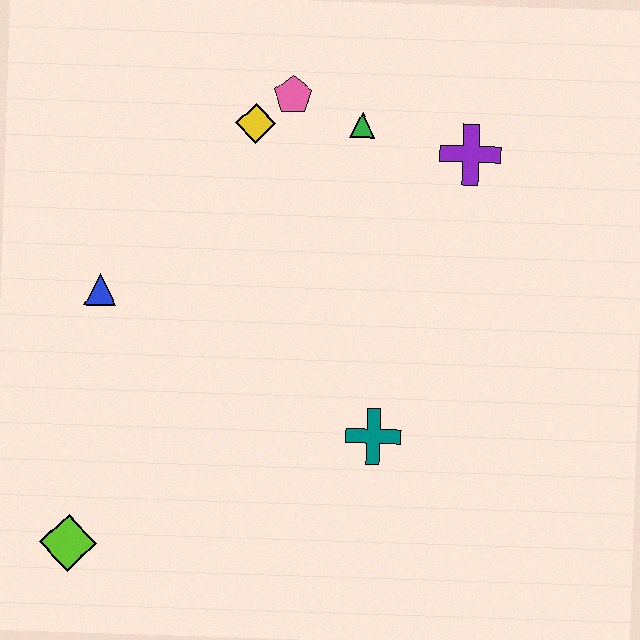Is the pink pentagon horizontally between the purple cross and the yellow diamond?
Yes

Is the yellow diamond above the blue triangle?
Yes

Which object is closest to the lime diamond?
The blue triangle is closest to the lime diamond.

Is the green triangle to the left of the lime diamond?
No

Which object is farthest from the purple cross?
The lime diamond is farthest from the purple cross.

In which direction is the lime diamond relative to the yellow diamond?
The lime diamond is below the yellow diamond.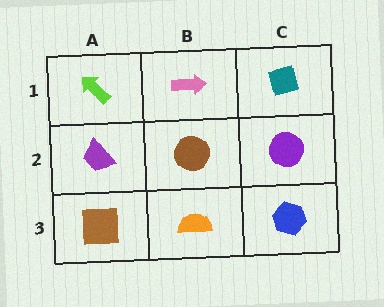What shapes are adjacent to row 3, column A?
A purple trapezoid (row 2, column A), an orange semicircle (row 3, column B).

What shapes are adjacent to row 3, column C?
A purple circle (row 2, column C), an orange semicircle (row 3, column B).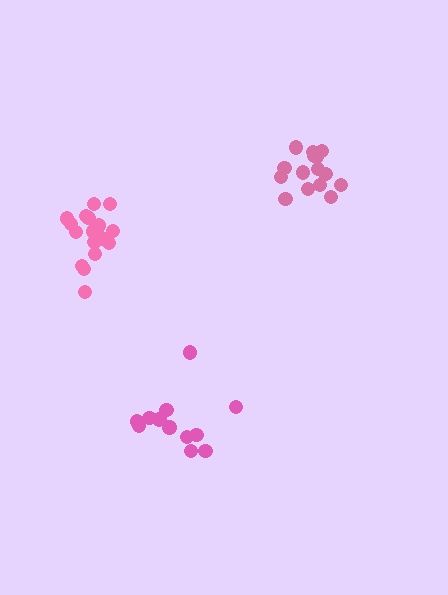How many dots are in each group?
Group 1: 15 dots, Group 2: 18 dots, Group 3: 13 dots (46 total).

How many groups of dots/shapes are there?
There are 3 groups.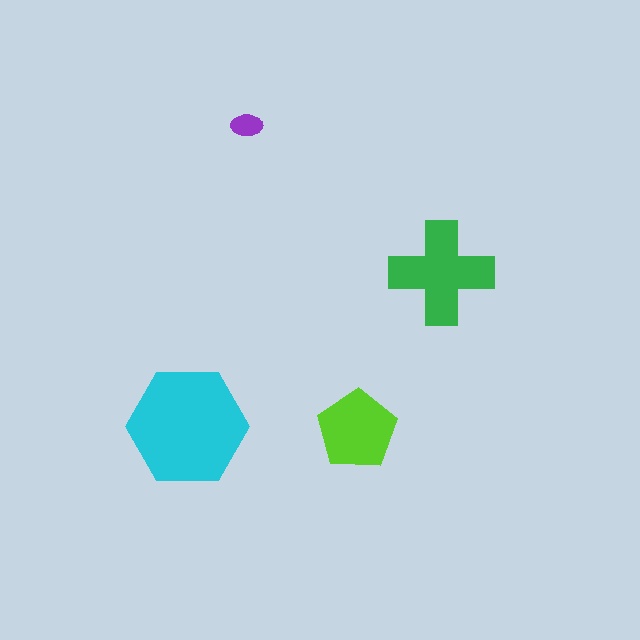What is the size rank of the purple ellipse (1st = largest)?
4th.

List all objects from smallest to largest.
The purple ellipse, the lime pentagon, the green cross, the cyan hexagon.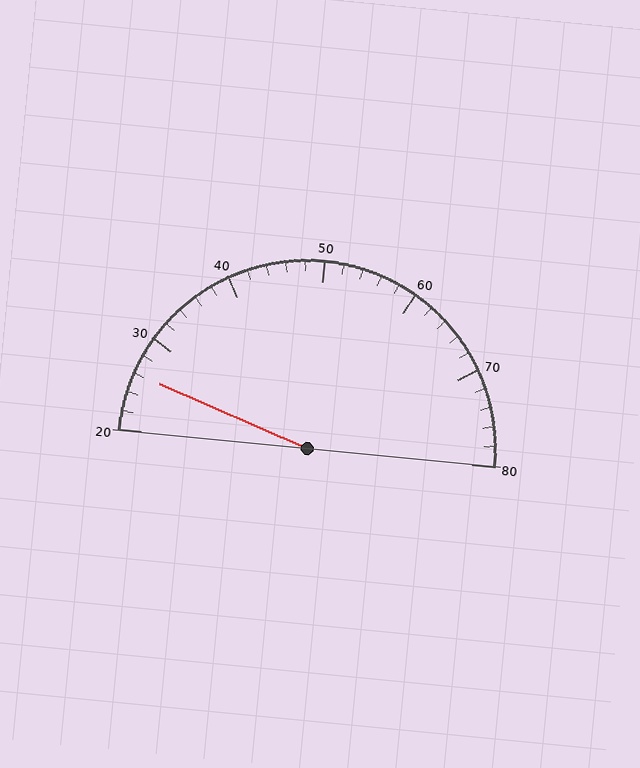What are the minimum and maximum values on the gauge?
The gauge ranges from 20 to 80.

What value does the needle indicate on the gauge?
The needle indicates approximately 26.